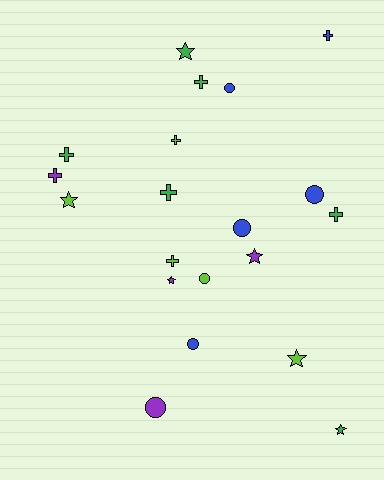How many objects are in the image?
There are 20 objects.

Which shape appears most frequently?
Cross, with 8 objects.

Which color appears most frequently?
Green, with 6 objects.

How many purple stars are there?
There are 2 purple stars.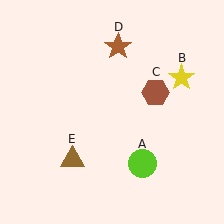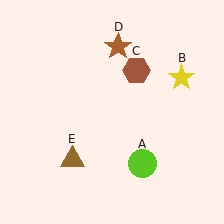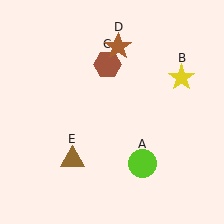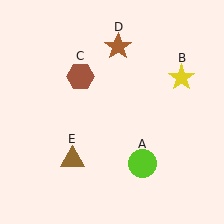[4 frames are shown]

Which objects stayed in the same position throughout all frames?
Lime circle (object A) and yellow star (object B) and brown star (object D) and brown triangle (object E) remained stationary.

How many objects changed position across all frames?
1 object changed position: brown hexagon (object C).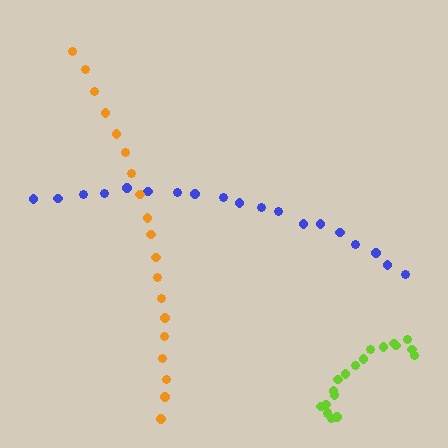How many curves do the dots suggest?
There are 3 distinct paths.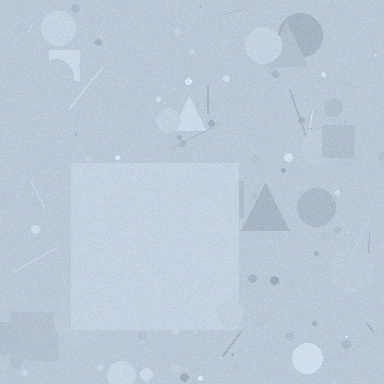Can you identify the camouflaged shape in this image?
The camouflaged shape is a square.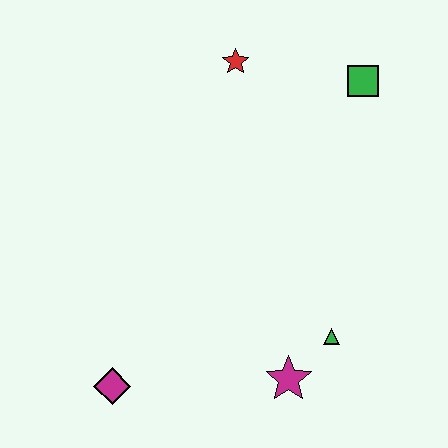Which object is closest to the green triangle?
The magenta star is closest to the green triangle.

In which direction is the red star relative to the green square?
The red star is to the left of the green square.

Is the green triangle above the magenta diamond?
Yes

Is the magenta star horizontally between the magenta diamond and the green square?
Yes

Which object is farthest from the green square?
The magenta diamond is farthest from the green square.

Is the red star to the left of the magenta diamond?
No